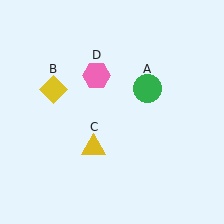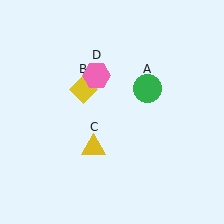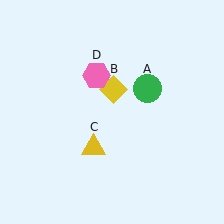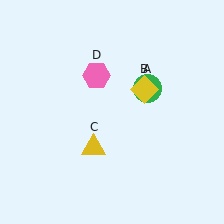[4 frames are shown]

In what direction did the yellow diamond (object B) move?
The yellow diamond (object B) moved right.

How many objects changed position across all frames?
1 object changed position: yellow diamond (object B).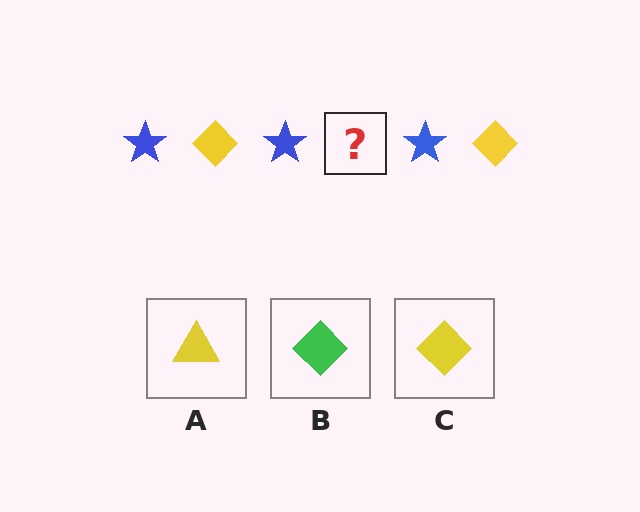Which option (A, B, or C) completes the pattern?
C.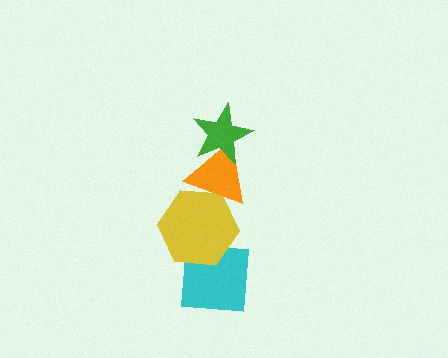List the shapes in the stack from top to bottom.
From top to bottom: the green star, the orange triangle, the yellow hexagon, the cyan square.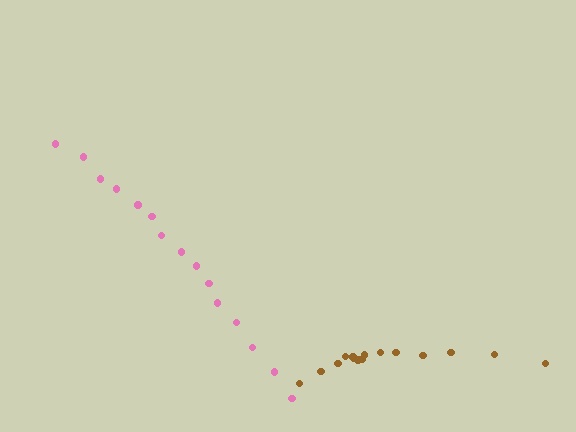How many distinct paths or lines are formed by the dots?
There are 2 distinct paths.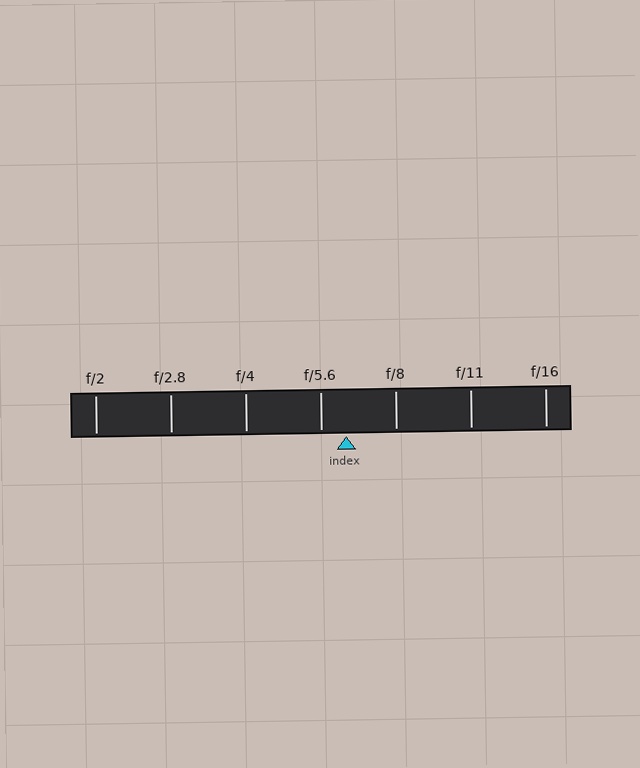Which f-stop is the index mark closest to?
The index mark is closest to f/5.6.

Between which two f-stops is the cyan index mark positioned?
The index mark is between f/5.6 and f/8.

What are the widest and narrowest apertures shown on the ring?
The widest aperture shown is f/2 and the narrowest is f/16.